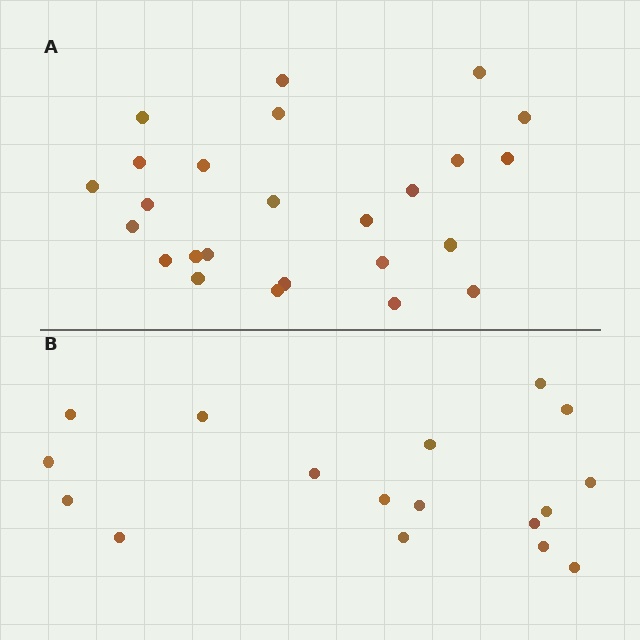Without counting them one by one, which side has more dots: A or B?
Region A (the top region) has more dots.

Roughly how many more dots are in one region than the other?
Region A has roughly 8 or so more dots than region B.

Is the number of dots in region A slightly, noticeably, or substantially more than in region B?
Region A has substantially more. The ratio is roughly 1.5 to 1.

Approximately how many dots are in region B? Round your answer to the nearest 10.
About 20 dots. (The exact count is 17, which rounds to 20.)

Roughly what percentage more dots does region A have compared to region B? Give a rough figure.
About 45% more.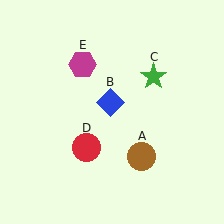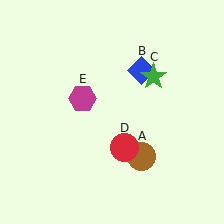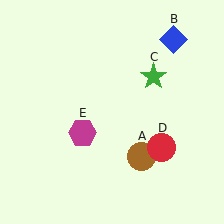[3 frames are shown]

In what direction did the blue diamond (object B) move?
The blue diamond (object B) moved up and to the right.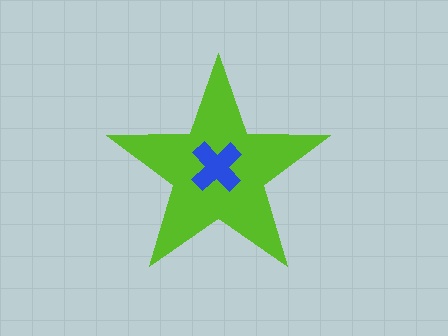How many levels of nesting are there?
2.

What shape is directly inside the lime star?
The blue cross.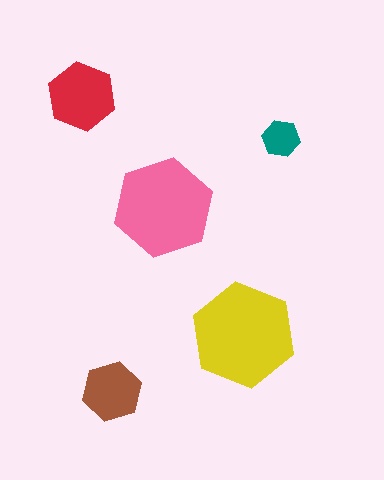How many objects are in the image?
There are 5 objects in the image.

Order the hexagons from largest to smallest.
the yellow one, the pink one, the red one, the brown one, the teal one.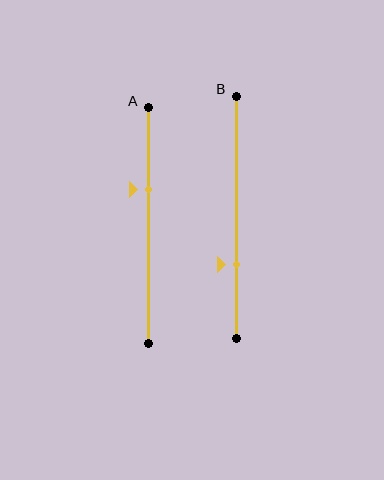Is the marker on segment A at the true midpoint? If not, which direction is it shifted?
No, the marker on segment A is shifted upward by about 15% of the segment length.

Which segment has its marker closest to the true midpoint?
Segment A has its marker closest to the true midpoint.